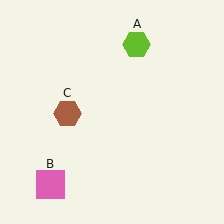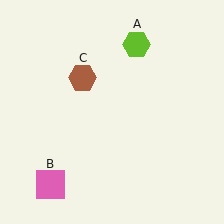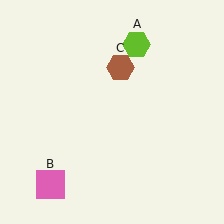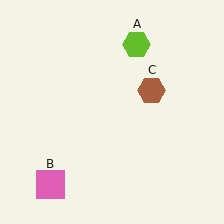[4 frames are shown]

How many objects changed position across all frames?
1 object changed position: brown hexagon (object C).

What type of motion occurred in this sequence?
The brown hexagon (object C) rotated clockwise around the center of the scene.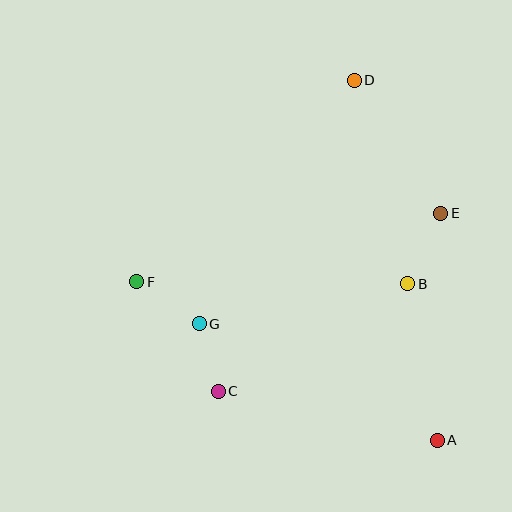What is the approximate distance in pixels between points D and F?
The distance between D and F is approximately 296 pixels.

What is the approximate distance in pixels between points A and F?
The distance between A and F is approximately 340 pixels.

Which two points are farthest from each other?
Points A and D are farthest from each other.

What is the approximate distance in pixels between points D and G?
The distance between D and G is approximately 288 pixels.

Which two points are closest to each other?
Points C and G are closest to each other.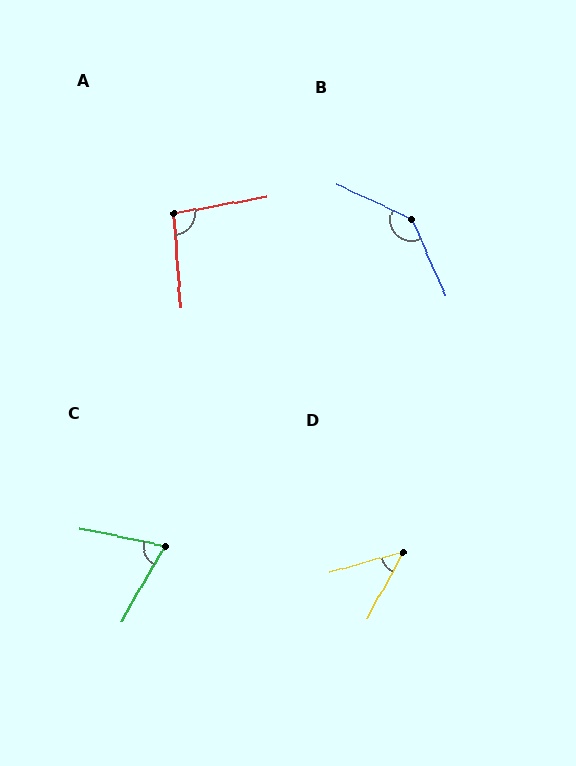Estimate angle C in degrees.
Approximately 72 degrees.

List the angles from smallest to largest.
D (46°), C (72°), A (96°), B (139°).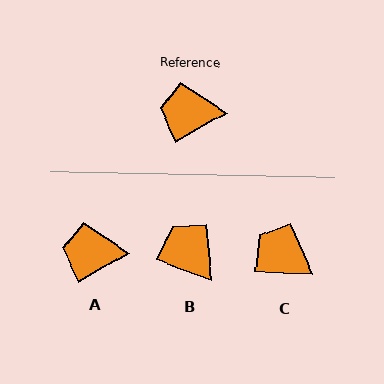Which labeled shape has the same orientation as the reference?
A.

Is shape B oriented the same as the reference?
No, it is off by about 51 degrees.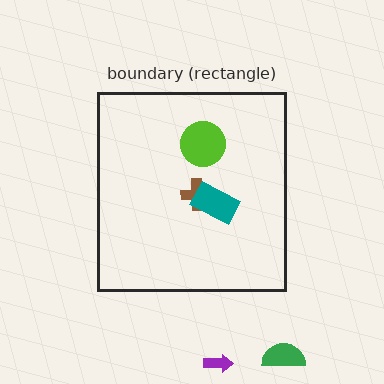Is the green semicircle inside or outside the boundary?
Outside.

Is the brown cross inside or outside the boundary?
Inside.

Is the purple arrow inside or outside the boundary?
Outside.